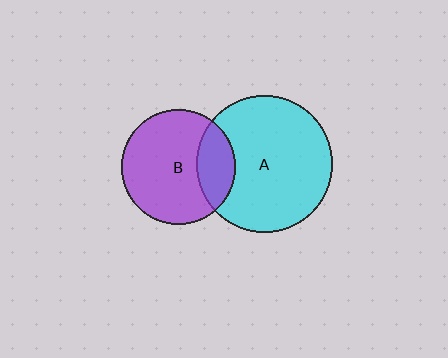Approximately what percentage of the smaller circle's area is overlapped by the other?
Approximately 25%.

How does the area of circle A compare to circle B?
Approximately 1.4 times.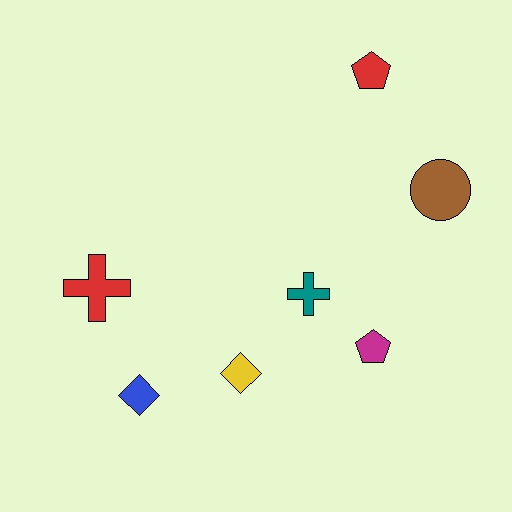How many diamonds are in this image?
There are 2 diamonds.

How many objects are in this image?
There are 7 objects.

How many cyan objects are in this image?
There are no cyan objects.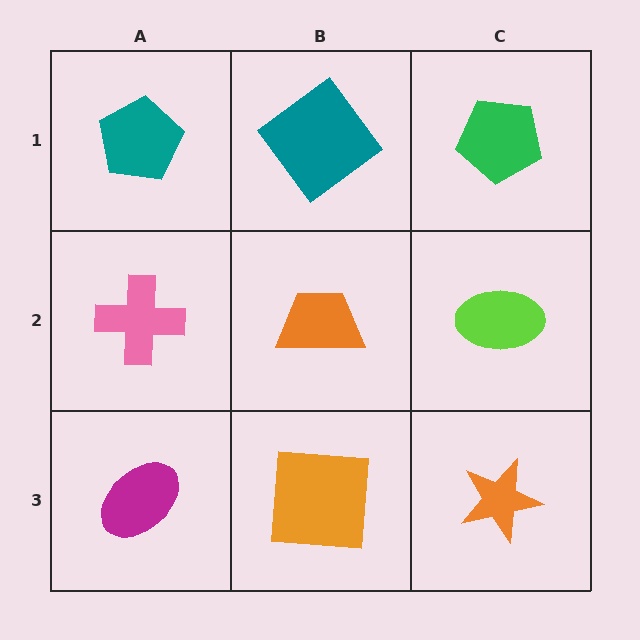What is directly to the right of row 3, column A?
An orange square.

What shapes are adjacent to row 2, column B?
A teal diamond (row 1, column B), an orange square (row 3, column B), a pink cross (row 2, column A), a lime ellipse (row 2, column C).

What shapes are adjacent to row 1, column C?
A lime ellipse (row 2, column C), a teal diamond (row 1, column B).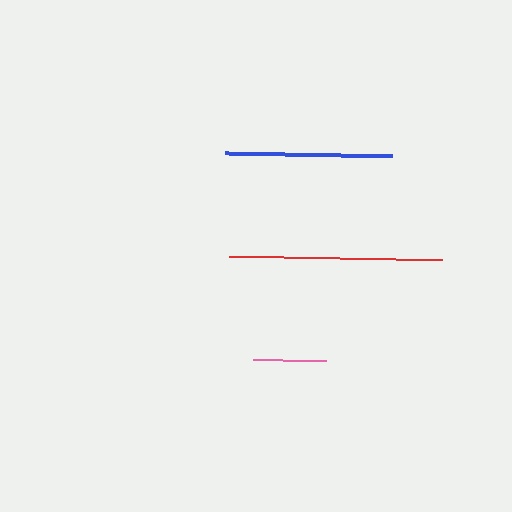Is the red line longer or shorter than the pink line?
The red line is longer than the pink line.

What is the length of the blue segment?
The blue segment is approximately 167 pixels long.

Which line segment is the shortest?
The pink line is the shortest at approximately 72 pixels.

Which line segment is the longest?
The red line is the longest at approximately 212 pixels.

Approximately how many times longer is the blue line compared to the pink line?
The blue line is approximately 2.3 times the length of the pink line.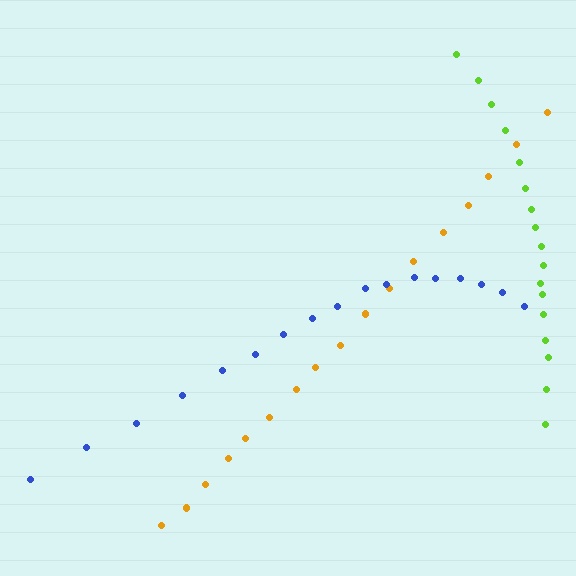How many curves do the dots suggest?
There are 3 distinct paths.